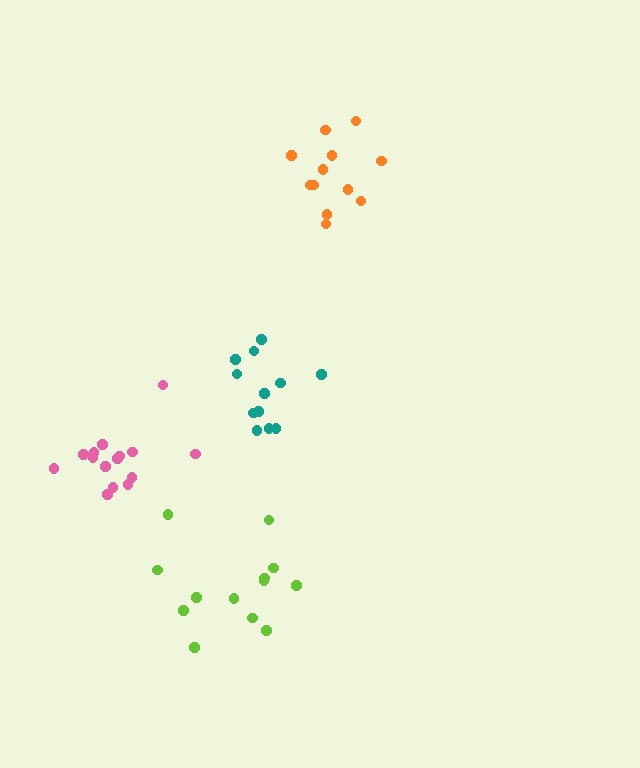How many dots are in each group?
Group 1: 15 dots, Group 2: 12 dots, Group 3: 13 dots, Group 4: 12 dots (52 total).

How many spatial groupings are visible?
There are 4 spatial groupings.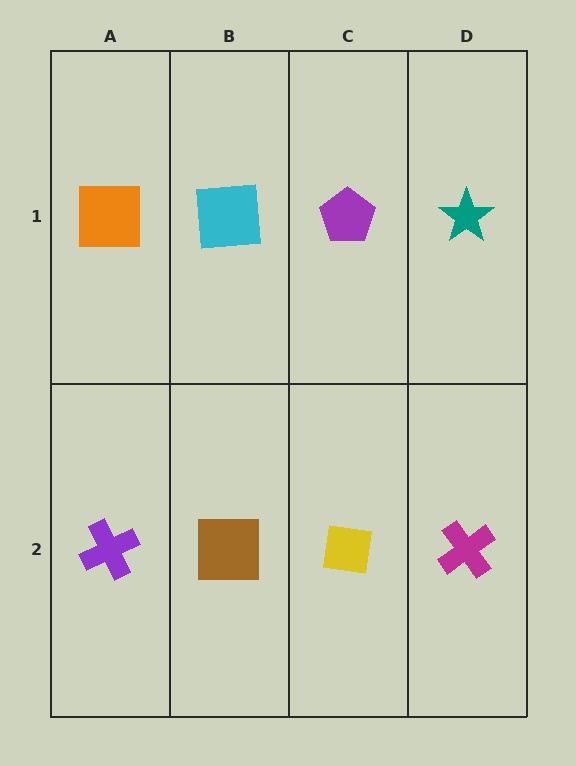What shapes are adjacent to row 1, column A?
A purple cross (row 2, column A), a cyan square (row 1, column B).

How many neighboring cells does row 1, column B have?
3.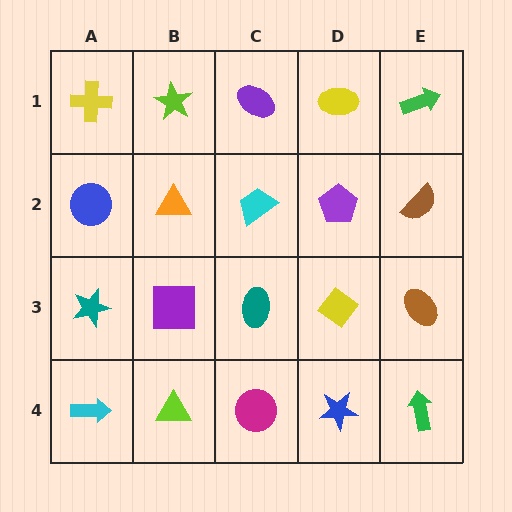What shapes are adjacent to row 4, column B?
A purple square (row 3, column B), a cyan arrow (row 4, column A), a magenta circle (row 4, column C).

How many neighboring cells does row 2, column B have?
4.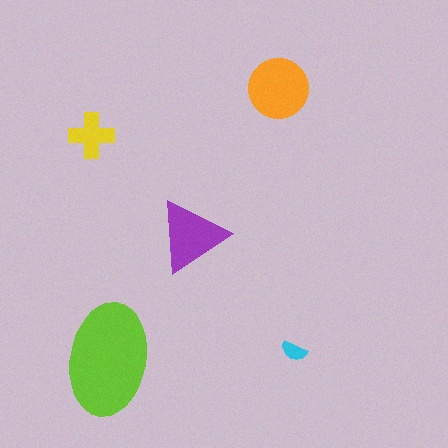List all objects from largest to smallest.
The lime ellipse, the orange circle, the purple triangle, the yellow cross, the cyan semicircle.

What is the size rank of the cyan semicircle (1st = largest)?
5th.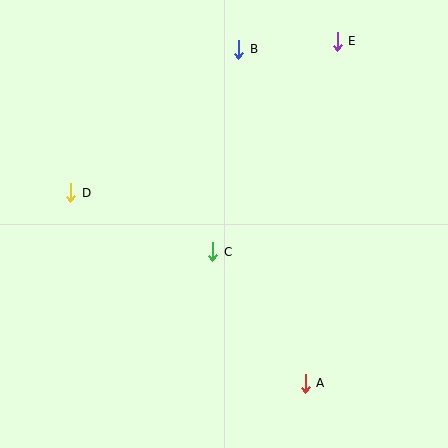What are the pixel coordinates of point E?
Point E is at (337, 41).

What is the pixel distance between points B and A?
The distance between B and A is 341 pixels.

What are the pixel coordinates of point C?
Point C is at (213, 252).